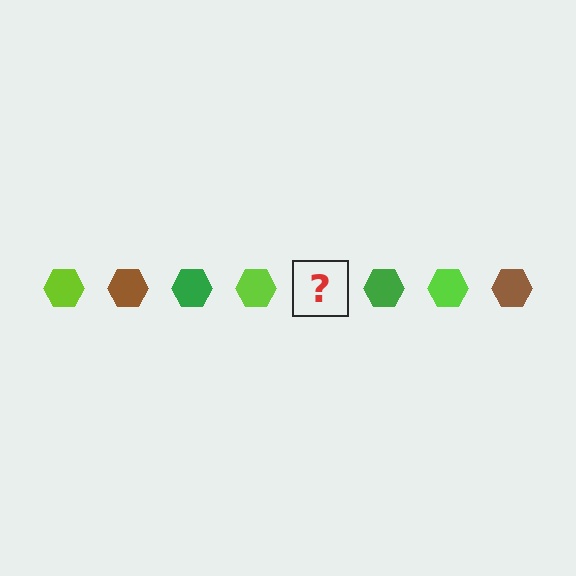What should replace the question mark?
The question mark should be replaced with a brown hexagon.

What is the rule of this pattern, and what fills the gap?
The rule is that the pattern cycles through lime, brown, green hexagons. The gap should be filled with a brown hexagon.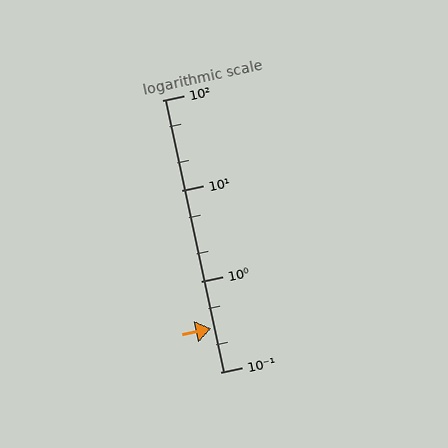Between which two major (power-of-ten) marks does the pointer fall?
The pointer is between 0.1 and 1.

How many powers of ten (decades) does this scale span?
The scale spans 3 decades, from 0.1 to 100.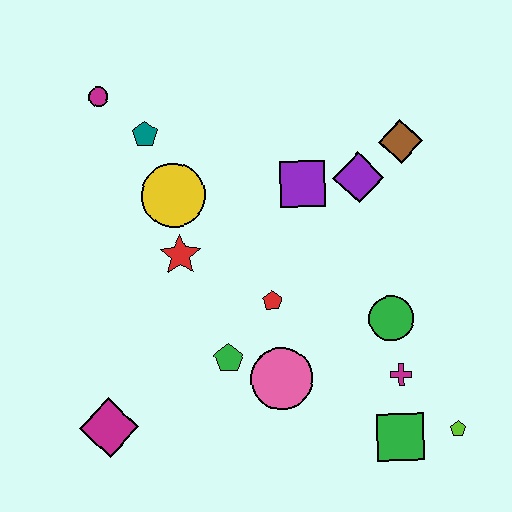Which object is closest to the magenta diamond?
The green pentagon is closest to the magenta diamond.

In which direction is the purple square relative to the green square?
The purple square is above the green square.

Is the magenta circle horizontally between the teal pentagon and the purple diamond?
No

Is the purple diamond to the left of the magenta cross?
Yes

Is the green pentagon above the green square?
Yes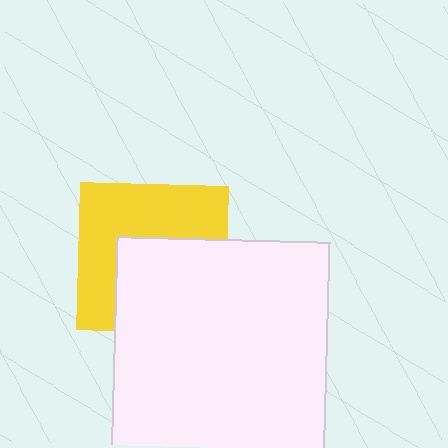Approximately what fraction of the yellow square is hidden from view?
Roughly 47% of the yellow square is hidden behind the white square.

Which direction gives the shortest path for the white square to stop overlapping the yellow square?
Moving down gives the shortest separation.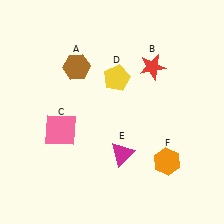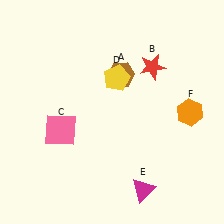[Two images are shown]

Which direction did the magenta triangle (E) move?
The magenta triangle (E) moved down.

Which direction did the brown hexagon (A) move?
The brown hexagon (A) moved right.